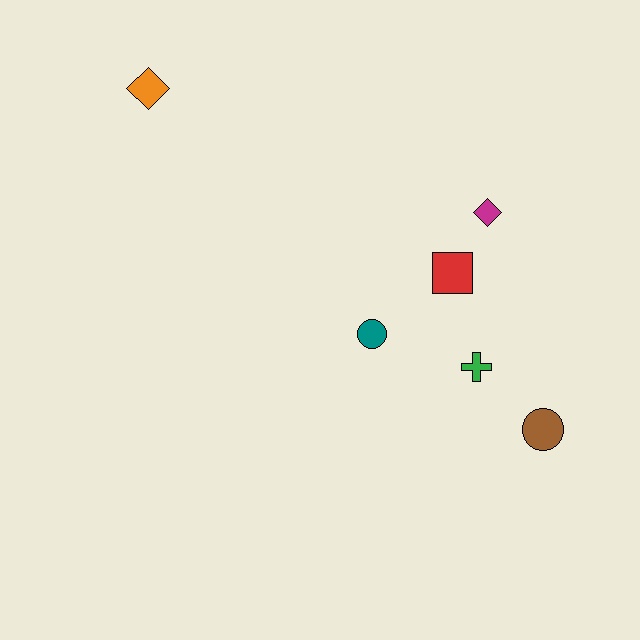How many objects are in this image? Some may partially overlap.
There are 6 objects.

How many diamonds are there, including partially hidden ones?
There are 2 diamonds.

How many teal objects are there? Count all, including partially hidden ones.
There is 1 teal object.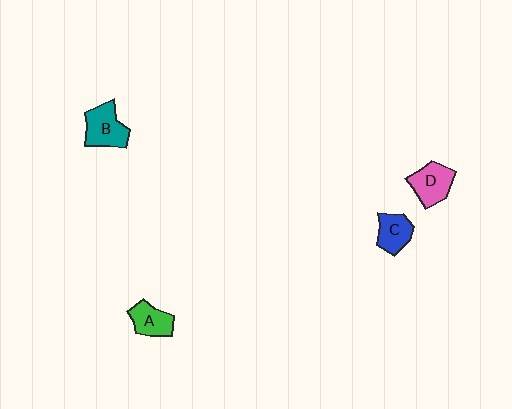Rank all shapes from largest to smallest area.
From largest to smallest: B (teal), D (pink), A (green), C (blue).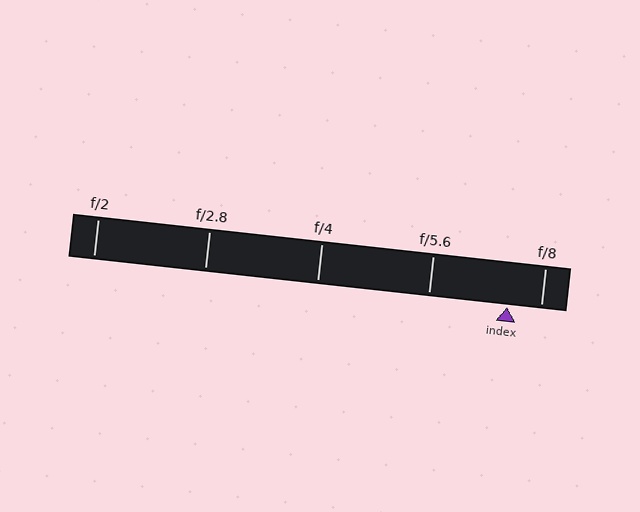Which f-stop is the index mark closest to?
The index mark is closest to f/8.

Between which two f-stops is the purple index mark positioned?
The index mark is between f/5.6 and f/8.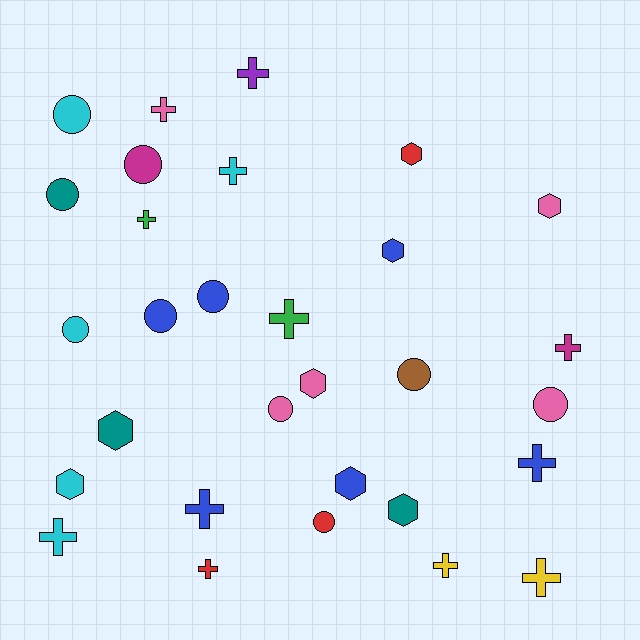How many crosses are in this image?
There are 12 crosses.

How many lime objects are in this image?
There are no lime objects.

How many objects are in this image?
There are 30 objects.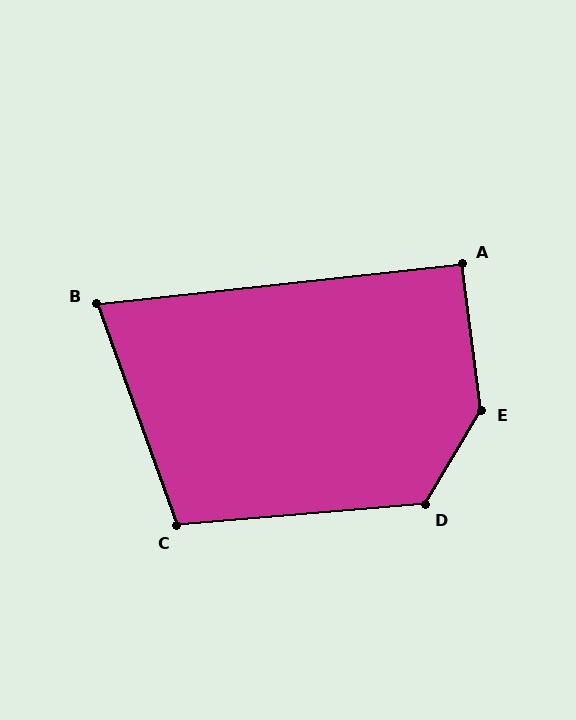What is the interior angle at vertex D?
Approximately 125 degrees (obtuse).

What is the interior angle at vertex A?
Approximately 91 degrees (approximately right).